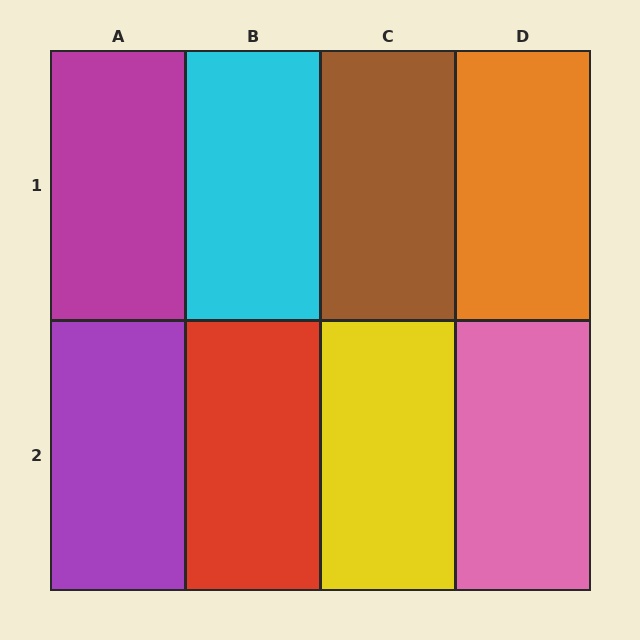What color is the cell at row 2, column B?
Red.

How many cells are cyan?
1 cell is cyan.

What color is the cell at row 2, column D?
Pink.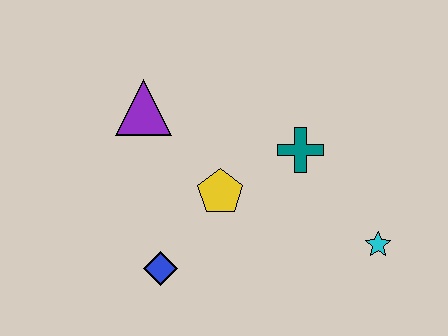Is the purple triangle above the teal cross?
Yes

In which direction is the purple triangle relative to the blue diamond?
The purple triangle is above the blue diamond.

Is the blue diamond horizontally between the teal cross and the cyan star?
No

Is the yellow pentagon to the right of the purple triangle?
Yes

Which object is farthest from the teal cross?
The blue diamond is farthest from the teal cross.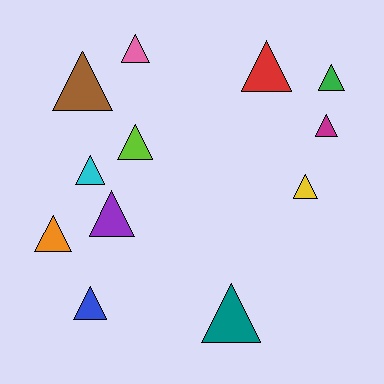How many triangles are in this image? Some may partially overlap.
There are 12 triangles.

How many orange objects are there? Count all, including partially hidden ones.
There is 1 orange object.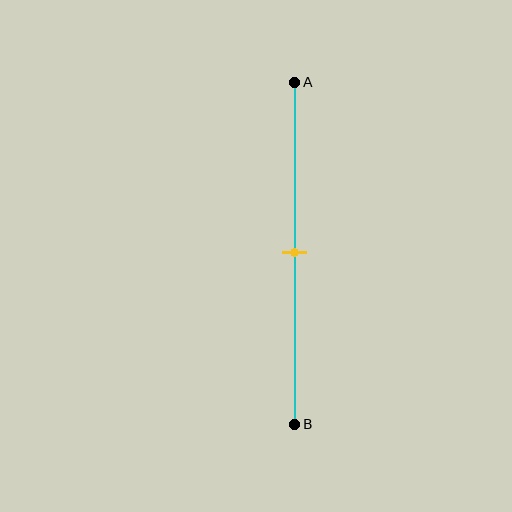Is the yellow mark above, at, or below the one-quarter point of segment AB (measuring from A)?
The yellow mark is below the one-quarter point of segment AB.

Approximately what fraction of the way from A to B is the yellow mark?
The yellow mark is approximately 50% of the way from A to B.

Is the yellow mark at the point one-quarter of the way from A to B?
No, the mark is at about 50% from A, not at the 25% one-quarter point.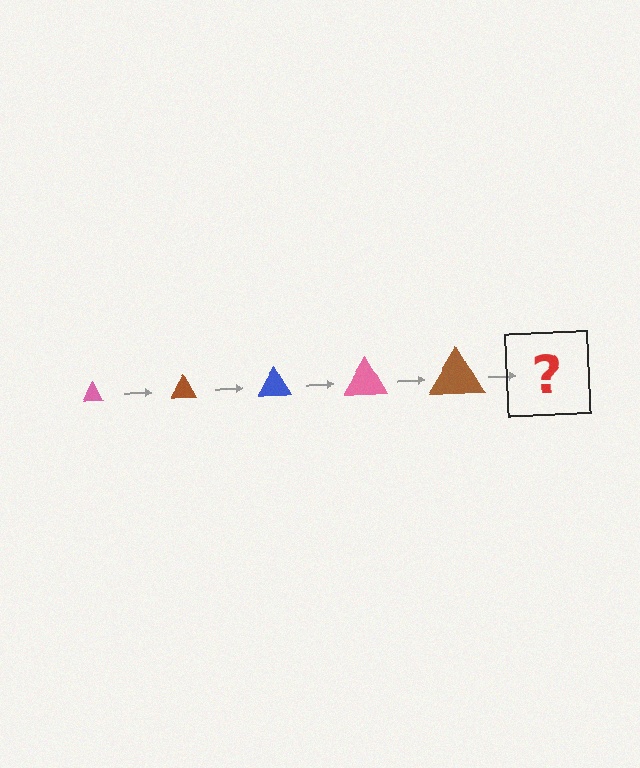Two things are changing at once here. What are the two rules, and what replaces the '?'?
The two rules are that the triangle grows larger each step and the color cycles through pink, brown, and blue. The '?' should be a blue triangle, larger than the previous one.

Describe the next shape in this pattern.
It should be a blue triangle, larger than the previous one.